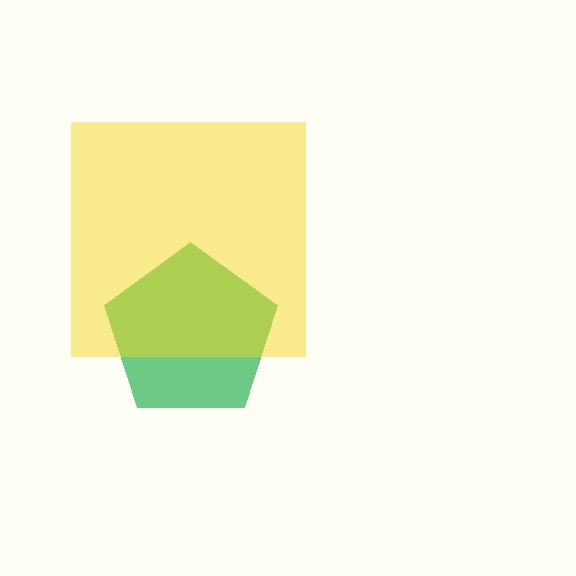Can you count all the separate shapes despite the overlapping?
Yes, there are 2 separate shapes.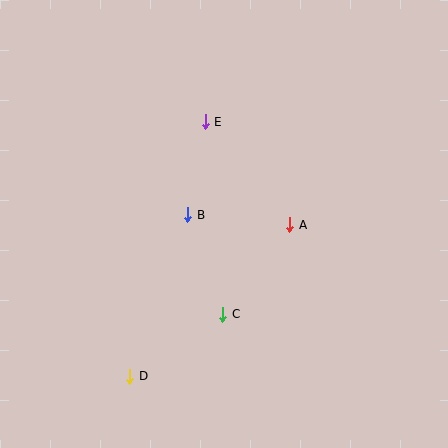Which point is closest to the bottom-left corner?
Point D is closest to the bottom-left corner.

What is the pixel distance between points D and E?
The distance between D and E is 266 pixels.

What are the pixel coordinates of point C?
Point C is at (223, 314).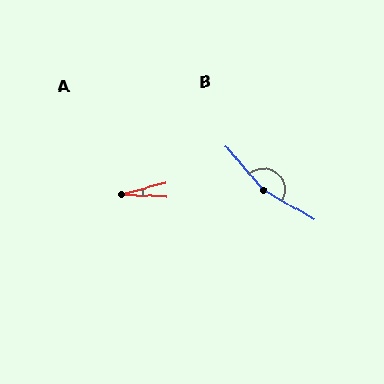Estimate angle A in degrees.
Approximately 17 degrees.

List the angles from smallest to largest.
A (17°), B (160°).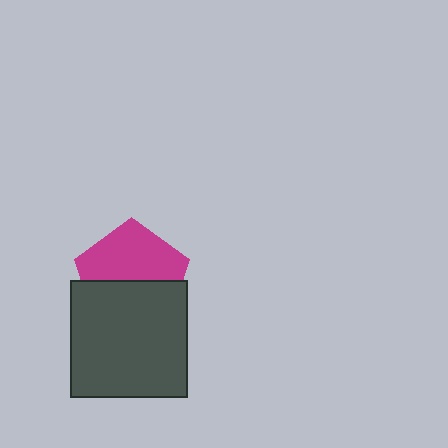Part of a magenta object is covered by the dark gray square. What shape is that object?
It is a pentagon.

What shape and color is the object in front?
The object in front is a dark gray square.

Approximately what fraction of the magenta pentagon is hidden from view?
Roughly 47% of the magenta pentagon is hidden behind the dark gray square.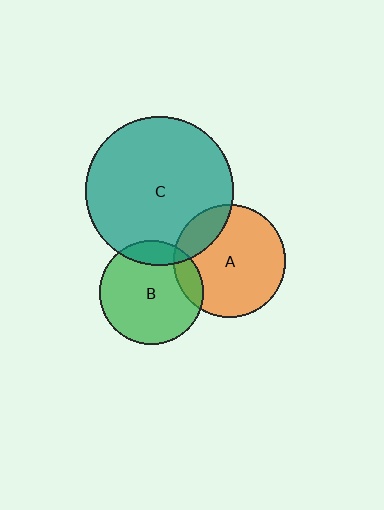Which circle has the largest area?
Circle C (teal).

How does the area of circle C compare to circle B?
Approximately 2.0 times.